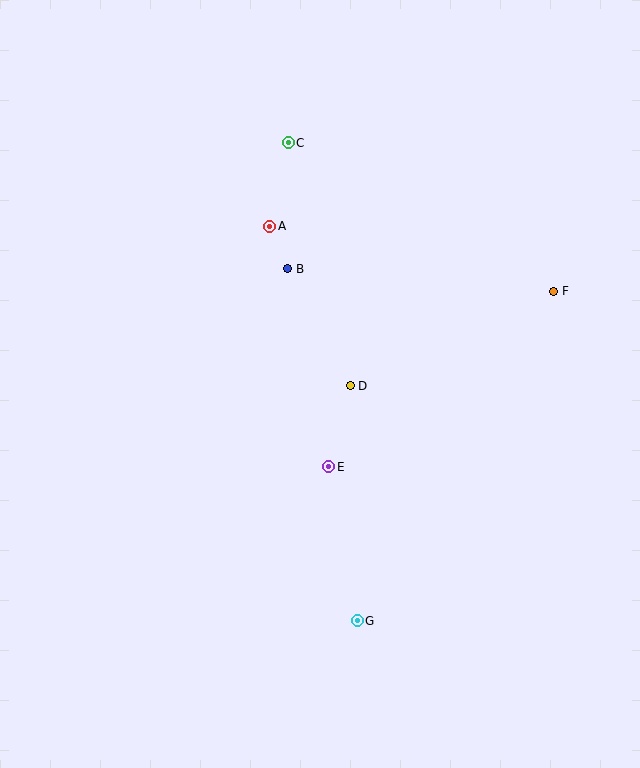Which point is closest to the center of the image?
Point D at (350, 386) is closest to the center.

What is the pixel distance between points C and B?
The distance between C and B is 126 pixels.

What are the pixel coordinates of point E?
Point E is at (329, 467).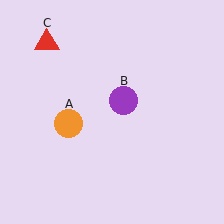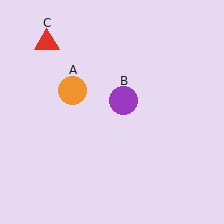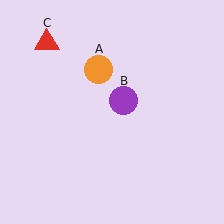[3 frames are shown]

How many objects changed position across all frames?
1 object changed position: orange circle (object A).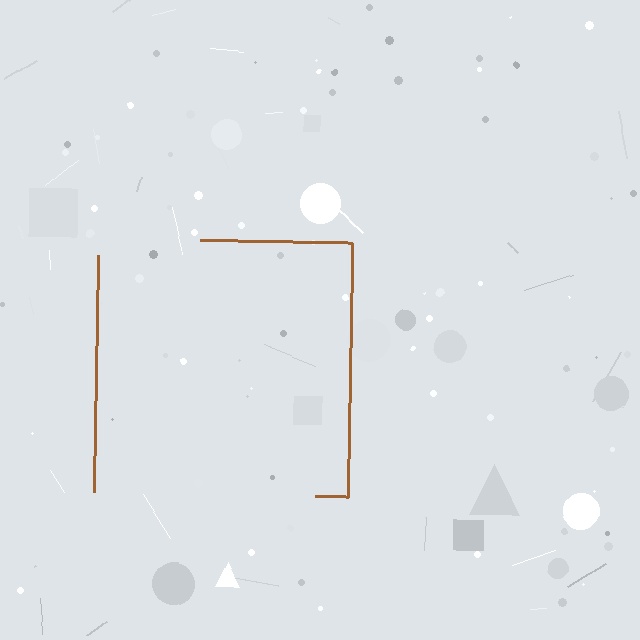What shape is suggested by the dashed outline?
The dashed outline suggests a square.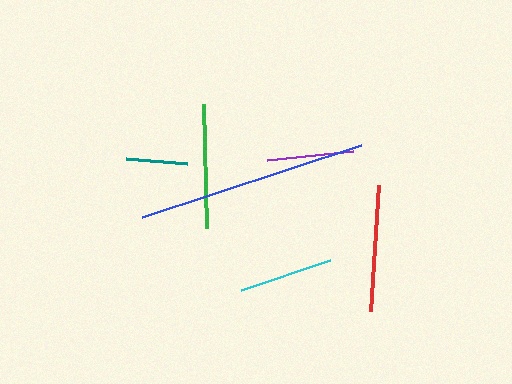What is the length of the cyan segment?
The cyan segment is approximately 94 pixels long.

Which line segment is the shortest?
The teal line is the shortest at approximately 61 pixels.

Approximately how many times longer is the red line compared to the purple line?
The red line is approximately 1.5 times the length of the purple line.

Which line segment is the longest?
The blue line is the longest at approximately 231 pixels.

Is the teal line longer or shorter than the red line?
The red line is longer than the teal line.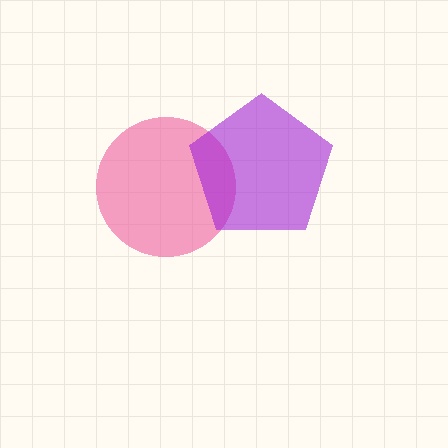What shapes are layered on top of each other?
The layered shapes are: a pink circle, a purple pentagon.